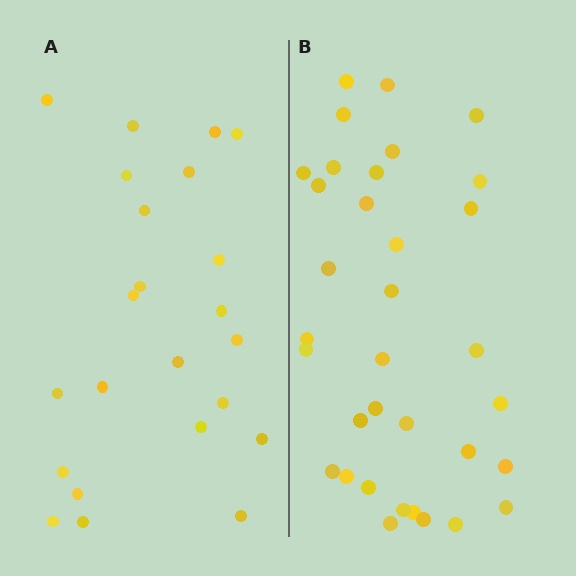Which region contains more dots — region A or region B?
Region B (the right region) has more dots.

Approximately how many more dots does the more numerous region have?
Region B has roughly 12 or so more dots than region A.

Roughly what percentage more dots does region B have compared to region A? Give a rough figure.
About 50% more.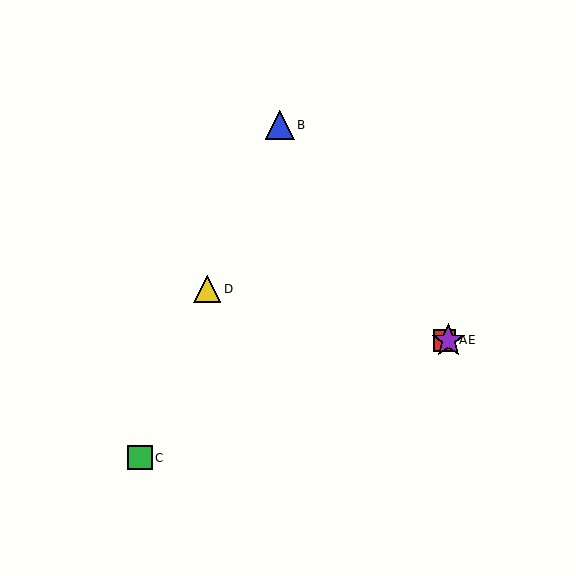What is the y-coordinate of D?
Object D is at y≈289.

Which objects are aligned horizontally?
Objects A, E are aligned horizontally.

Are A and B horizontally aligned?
No, A is at y≈340 and B is at y≈125.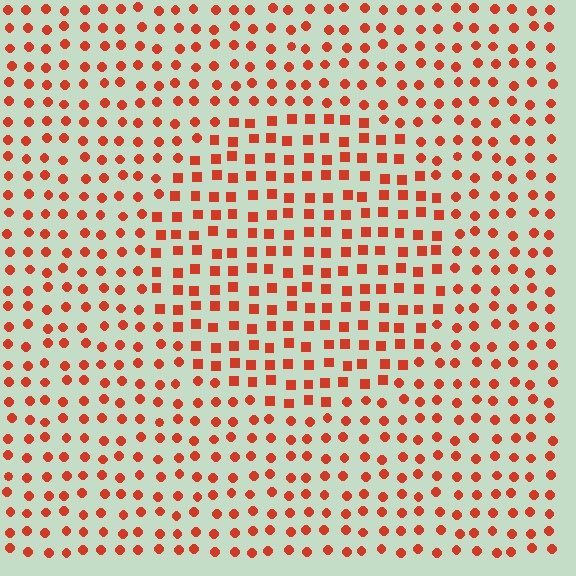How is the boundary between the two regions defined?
The boundary is defined by a change in element shape: squares inside vs. circles outside. All elements share the same color and spacing.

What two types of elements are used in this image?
The image uses squares inside the circle region and circles outside it.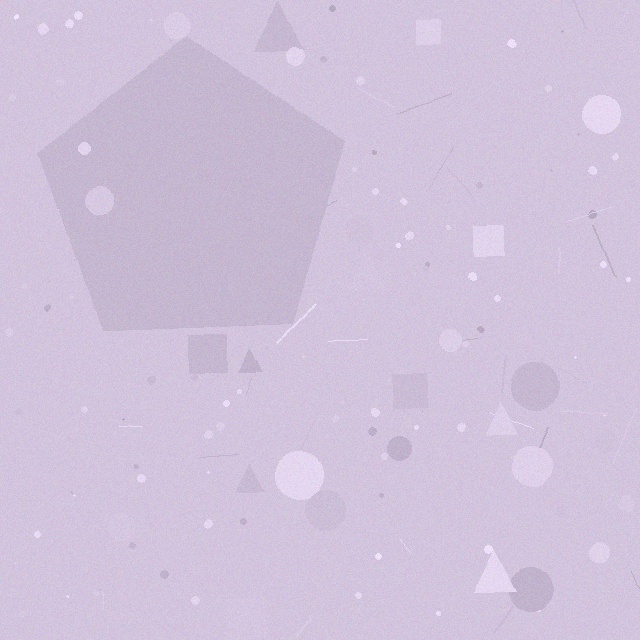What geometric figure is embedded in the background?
A pentagon is embedded in the background.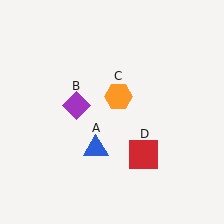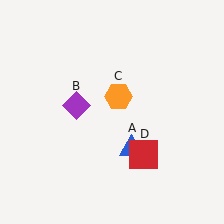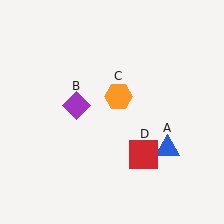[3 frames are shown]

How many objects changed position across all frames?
1 object changed position: blue triangle (object A).